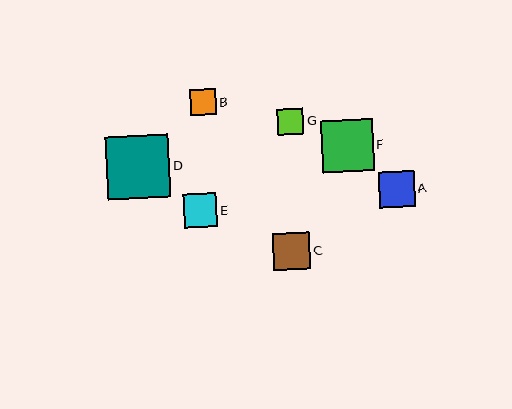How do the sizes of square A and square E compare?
Square A and square E are approximately the same size.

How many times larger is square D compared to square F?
Square D is approximately 1.2 times the size of square F.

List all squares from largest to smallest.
From largest to smallest: D, F, C, A, E, G, B.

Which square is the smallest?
Square B is the smallest with a size of approximately 25 pixels.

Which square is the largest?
Square D is the largest with a size of approximately 64 pixels.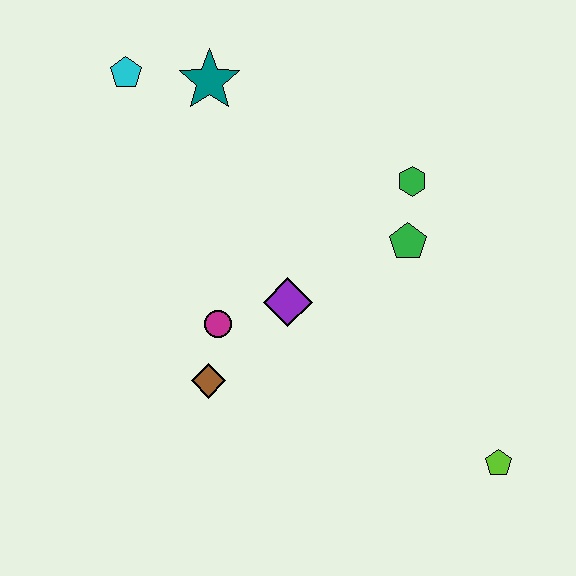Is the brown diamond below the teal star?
Yes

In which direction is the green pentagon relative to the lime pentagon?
The green pentagon is above the lime pentagon.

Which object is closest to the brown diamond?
The magenta circle is closest to the brown diamond.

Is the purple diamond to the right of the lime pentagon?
No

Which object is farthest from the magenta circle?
The lime pentagon is farthest from the magenta circle.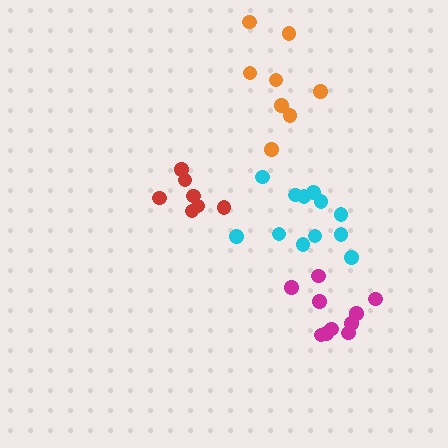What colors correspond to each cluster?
The clusters are colored: orange, cyan, red, magenta.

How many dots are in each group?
Group 1: 8 dots, Group 2: 12 dots, Group 3: 7 dots, Group 4: 10 dots (37 total).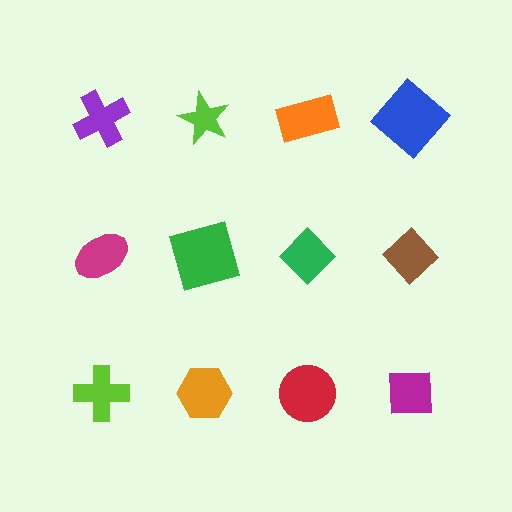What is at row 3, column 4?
A magenta square.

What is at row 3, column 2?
An orange hexagon.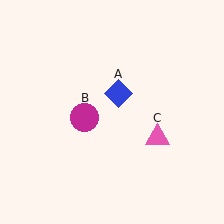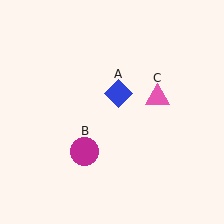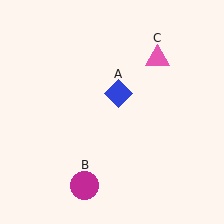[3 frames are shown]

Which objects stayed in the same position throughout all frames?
Blue diamond (object A) remained stationary.